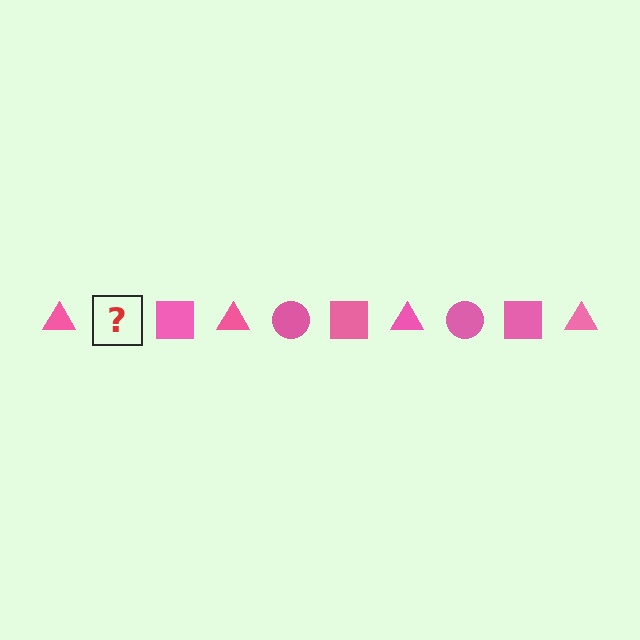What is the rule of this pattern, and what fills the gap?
The rule is that the pattern cycles through triangle, circle, square shapes in pink. The gap should be filled with a pink circle.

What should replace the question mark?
The question mark should be replaced with a pink circle.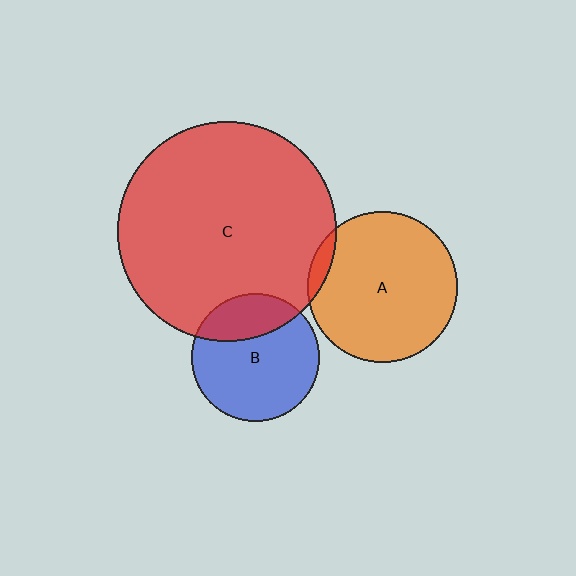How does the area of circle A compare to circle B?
Approximately 1.4 times.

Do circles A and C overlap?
Yes.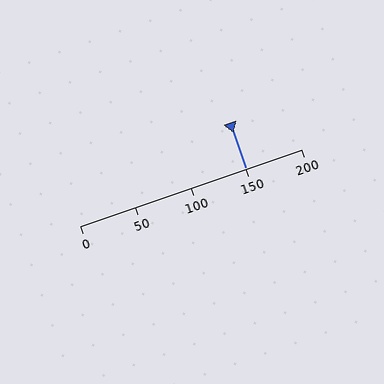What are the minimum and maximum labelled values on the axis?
The axis runs from 0 to 200.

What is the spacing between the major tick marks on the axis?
The major ticks are spaced 50 apart.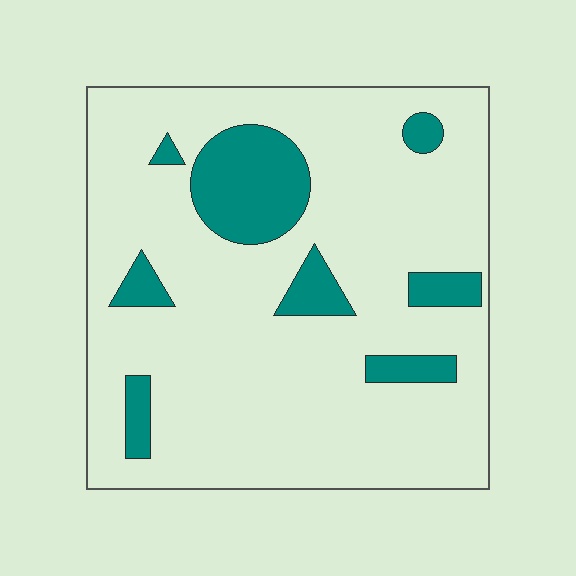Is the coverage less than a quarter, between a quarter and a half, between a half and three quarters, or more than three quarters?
Less than a quarter.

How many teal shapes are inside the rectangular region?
8.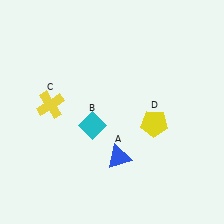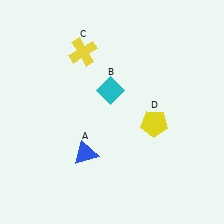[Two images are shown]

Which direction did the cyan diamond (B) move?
The cyan diamond (B) moved up.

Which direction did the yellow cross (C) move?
The yellow cross (C) moved up.